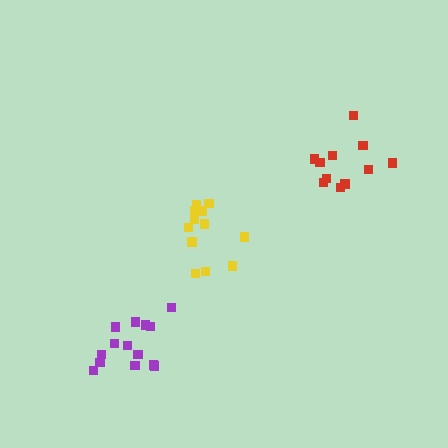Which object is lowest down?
The purple cluster is bottommost.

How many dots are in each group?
Group 1: 11 dots, Group 2: 12 dots, Group 3: 14 dots (37 total).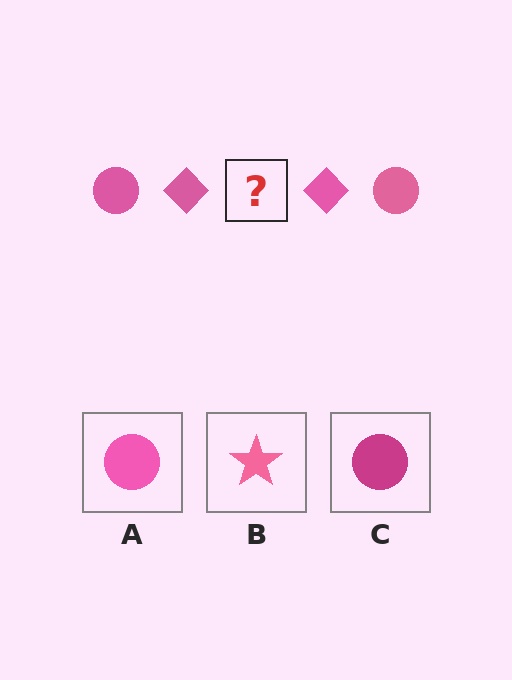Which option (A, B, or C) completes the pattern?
A.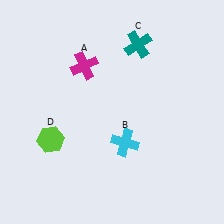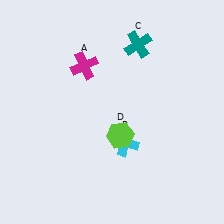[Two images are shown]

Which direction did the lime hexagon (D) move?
The lime hexagon (D) moved right.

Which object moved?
The lime hexagon (D) moved right.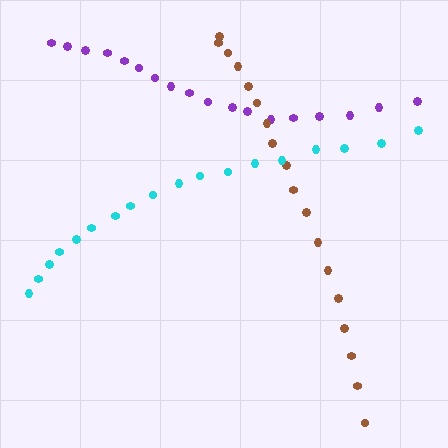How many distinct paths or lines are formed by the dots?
There are 3 distinct paths.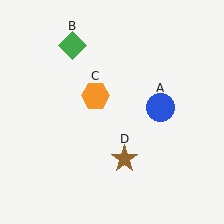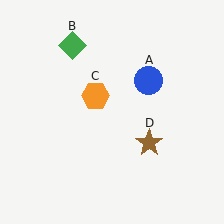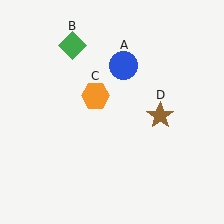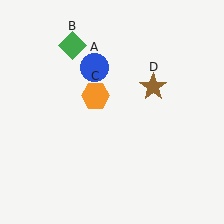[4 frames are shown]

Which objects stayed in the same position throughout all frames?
Green diamond (object B) and orange hexagon (object C) remained stationary.